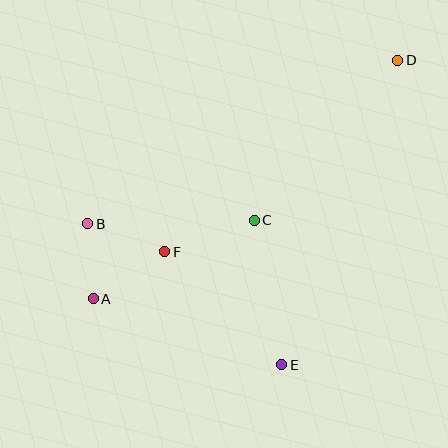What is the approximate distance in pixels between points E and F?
The distance between E and F is approximately 162 pixels.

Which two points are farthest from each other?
Points A and D are farthest from each other.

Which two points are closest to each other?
Points A and B are closest to each other.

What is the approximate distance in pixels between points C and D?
The distance between C and D is approximately 215 pixels.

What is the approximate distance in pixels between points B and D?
The distance between B and D is approximately 350 pixels.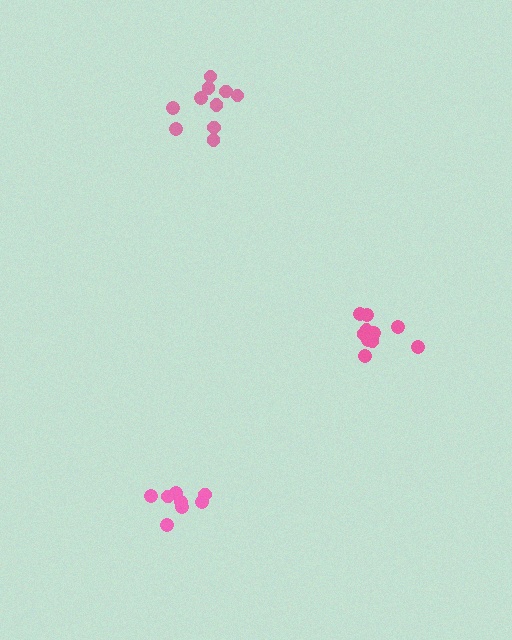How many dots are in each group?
Group 1: 10 dots, Group 2: 8 dots, Group 3: 11 dots (29 total).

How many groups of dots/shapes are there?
There are 3 groups.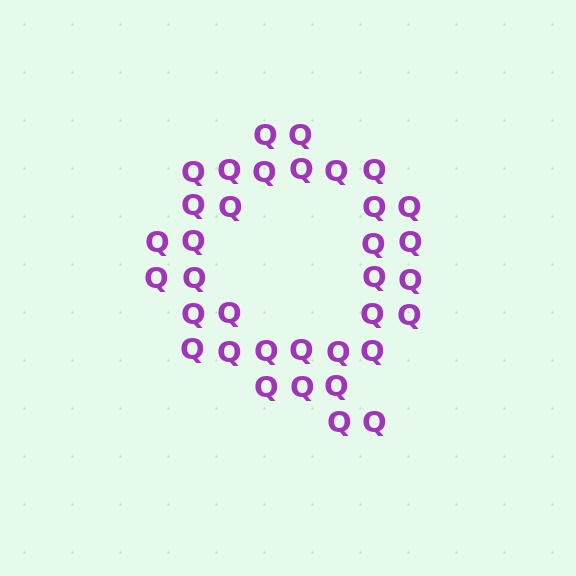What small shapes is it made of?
It is made of small letter Q's.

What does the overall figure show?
The overall figure shows the letter Q.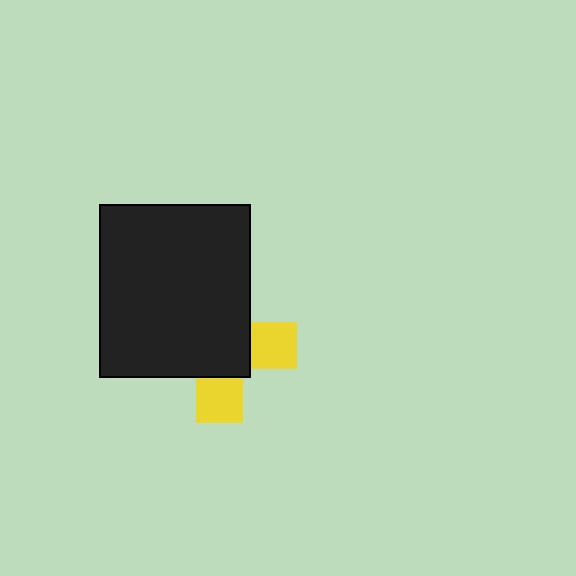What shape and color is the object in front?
The object in front is a black rectangle.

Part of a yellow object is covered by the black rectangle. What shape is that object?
It is a cross.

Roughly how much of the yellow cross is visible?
A small part of it is visible (roughly 35%).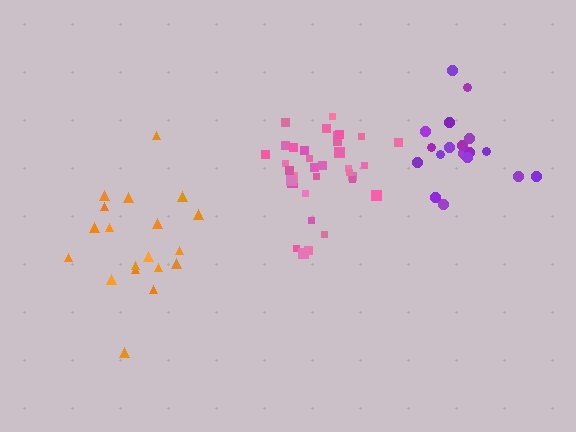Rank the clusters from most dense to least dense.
pink, purple, orange.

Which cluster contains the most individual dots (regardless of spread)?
Pink (35).